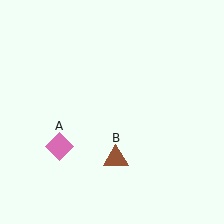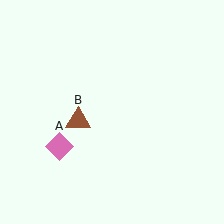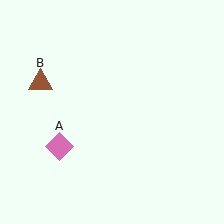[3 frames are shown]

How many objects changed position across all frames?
1 object changed position: brown triangle (object B).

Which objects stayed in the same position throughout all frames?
Pink diamond (object A) remained stationary.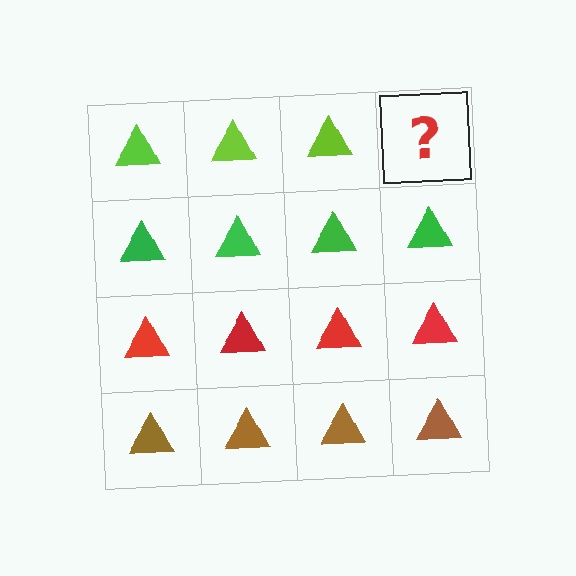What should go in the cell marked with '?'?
The missing cell should contain a lime triangle.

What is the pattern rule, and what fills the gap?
The rule is that each row has a consistent color. The gap should be filled with a lime triangle.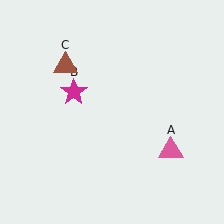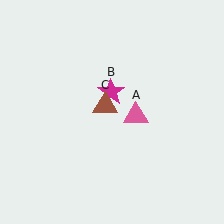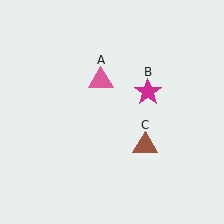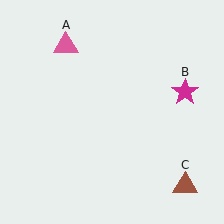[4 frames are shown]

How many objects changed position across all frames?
3 objects changed position: pink triangle (object A), magenta star (object B), brown triangle (object C).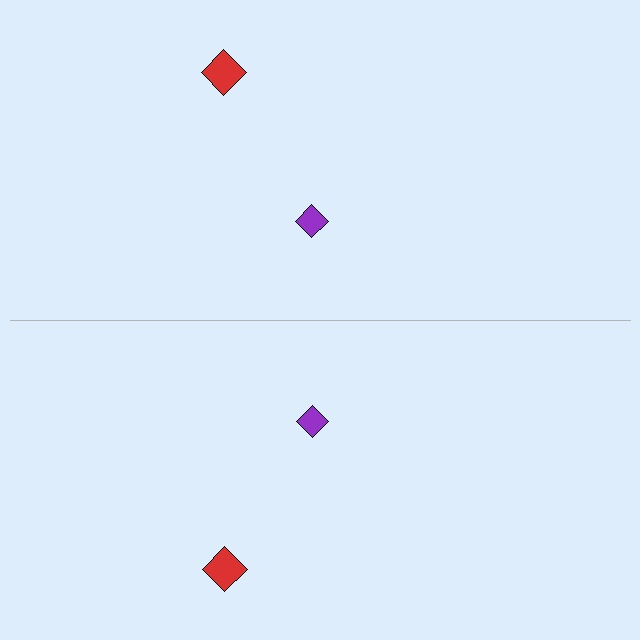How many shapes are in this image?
There are 4 shapes in this image.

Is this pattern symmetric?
Yes, this pattern has bilateral (reflection) symmetry.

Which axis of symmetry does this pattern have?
The pattern has a horizontal axis of symmetry running through the center of the image.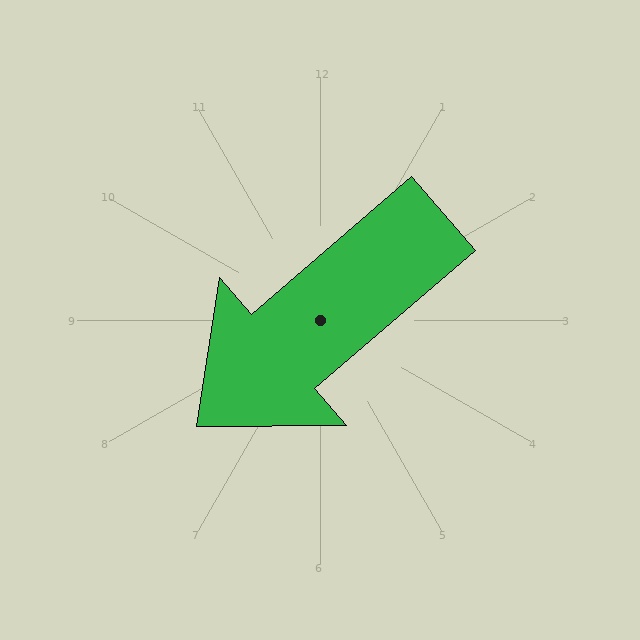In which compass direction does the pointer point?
Southwest.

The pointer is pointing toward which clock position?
Roughly 8 o'clock.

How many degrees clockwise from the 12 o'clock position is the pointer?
Approximately 229 degrees.